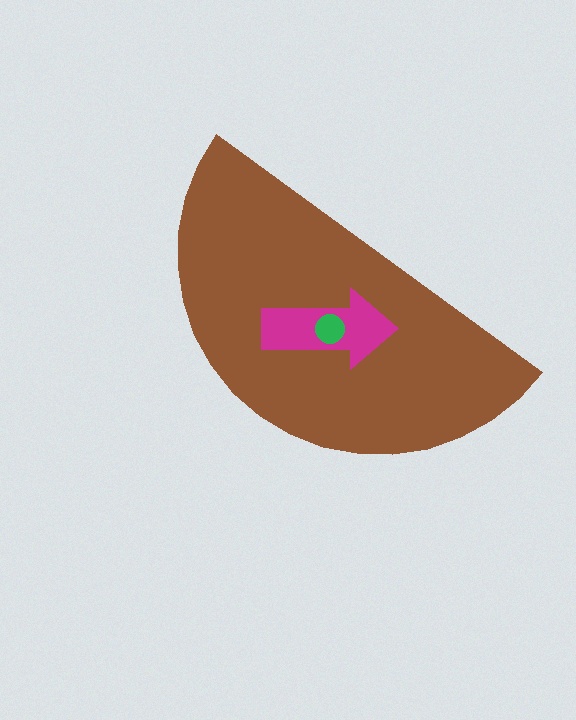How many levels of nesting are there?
3.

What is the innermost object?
The green circle.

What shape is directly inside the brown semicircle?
The magenta arrow.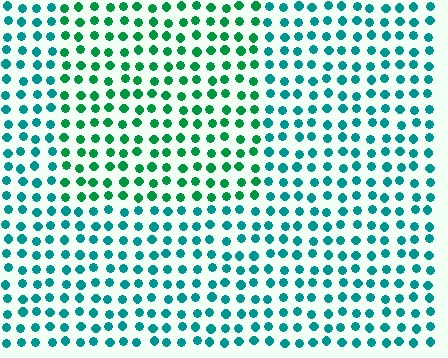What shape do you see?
I see a rectangle.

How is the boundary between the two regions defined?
The boundary is defined purely by a slight shift in hue (about 32 degrees). Spacing, size, and orientation are identical on both sides.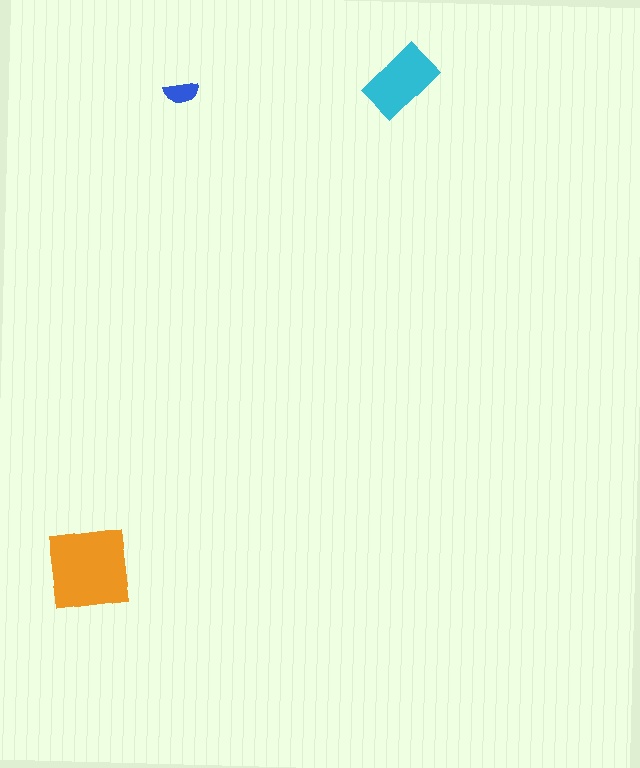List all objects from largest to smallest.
The orange square, the cyan rectangle, the blue semicircle.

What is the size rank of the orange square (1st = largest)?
1st.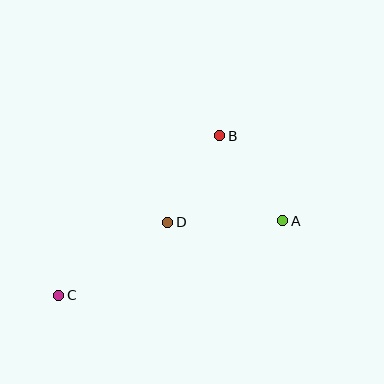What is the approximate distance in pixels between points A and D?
The distance between A and D is approximately 115 pixels.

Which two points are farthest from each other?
Points A and C are farthest from each other.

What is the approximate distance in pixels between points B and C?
The distance between B and C is approximately 227 pixels.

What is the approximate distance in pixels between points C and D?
The distance between C and D is approximately 131 pixels.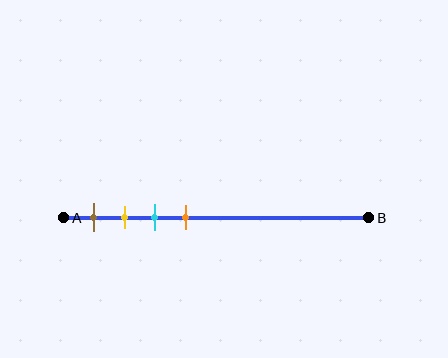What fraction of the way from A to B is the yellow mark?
The yellow mark is approximately 20% (0.2) of the way from A to B.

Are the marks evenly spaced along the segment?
Yes, the marks are approximately evenly spaced.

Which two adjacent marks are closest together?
The yellow and cyan marks are the closest adjacent pair.